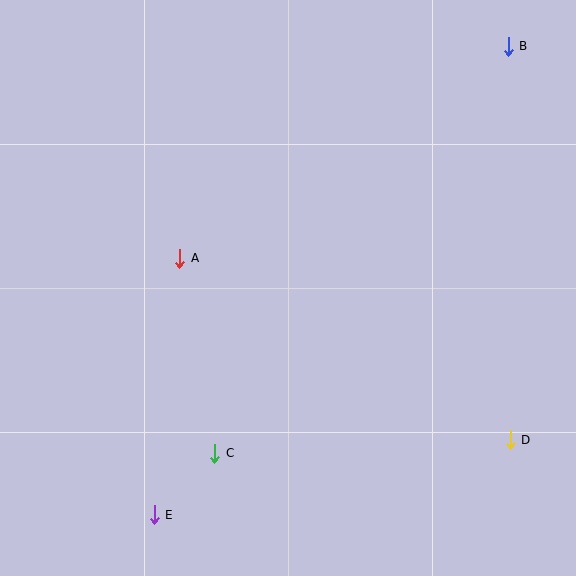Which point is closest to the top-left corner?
Point A is closest to the top-left corner.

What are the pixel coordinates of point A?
Point A is at (180, 259).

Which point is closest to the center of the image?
Point A at (180, 259) is closest to the center.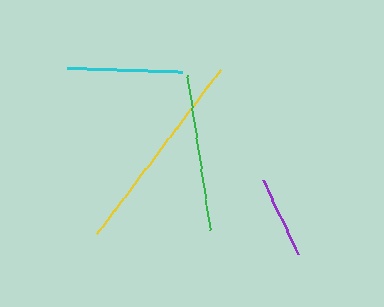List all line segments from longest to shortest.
From longest to shortest: yellow, green, cyan, purple.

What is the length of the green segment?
The green segment is approximately 157 pixels long.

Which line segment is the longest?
The yellow line is the longest at approximately 206 pixels.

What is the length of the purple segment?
The purple segment is approximately 81 pixels long.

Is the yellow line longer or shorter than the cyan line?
The yellow line is longer than the cyan line.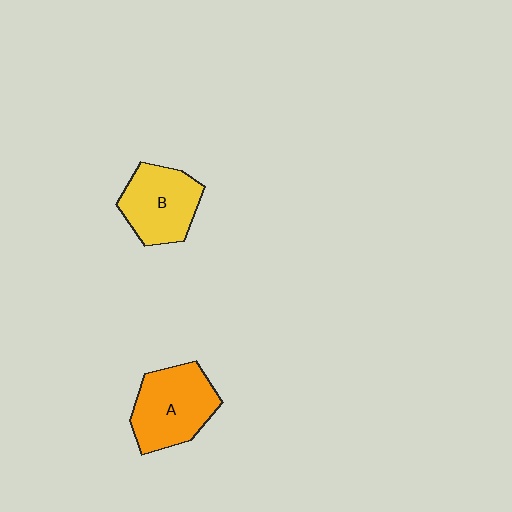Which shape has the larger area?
Shape A (orange).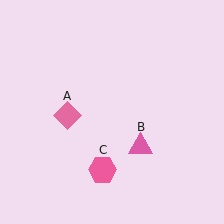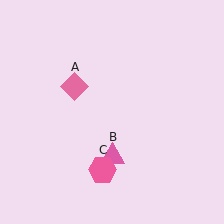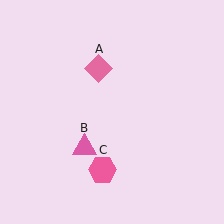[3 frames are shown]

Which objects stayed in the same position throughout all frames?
Pink hexagon (object C) remained stationary.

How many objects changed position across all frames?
2 objects changed position: pink diamond (object A), pink triangle (object B).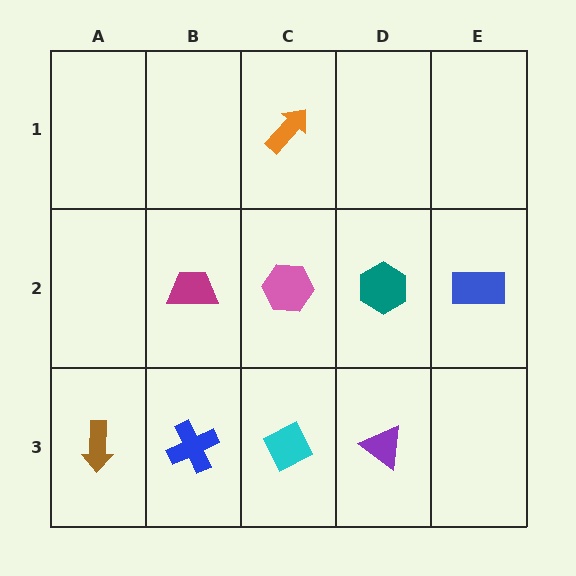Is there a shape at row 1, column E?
No, that cell is empty.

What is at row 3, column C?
A cyan diamond.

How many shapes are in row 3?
4 shapes.